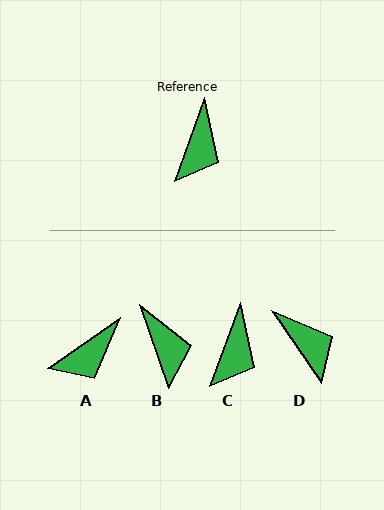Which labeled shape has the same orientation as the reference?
C.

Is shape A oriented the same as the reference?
No, it is off by about 35 degrees.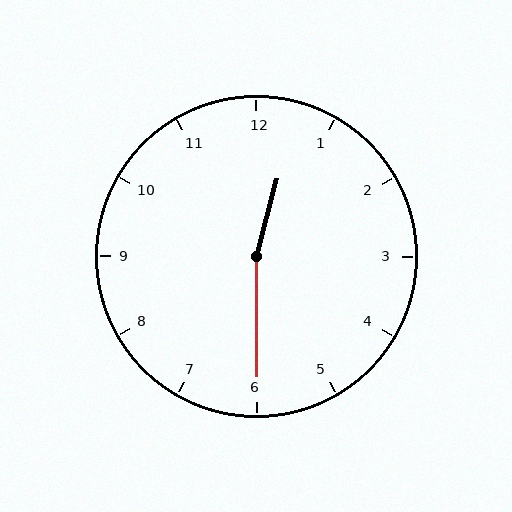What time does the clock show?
12:30.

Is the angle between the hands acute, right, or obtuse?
It is obtuse.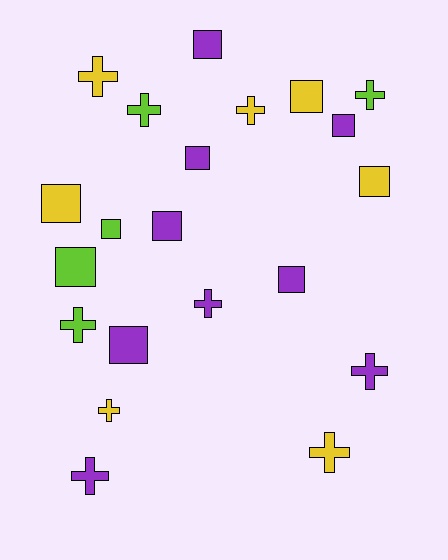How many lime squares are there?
There are 2 lime squares.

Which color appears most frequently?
Purple, with 9 objects.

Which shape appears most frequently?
Square, with 11 objects.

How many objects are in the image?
There are 21 objects.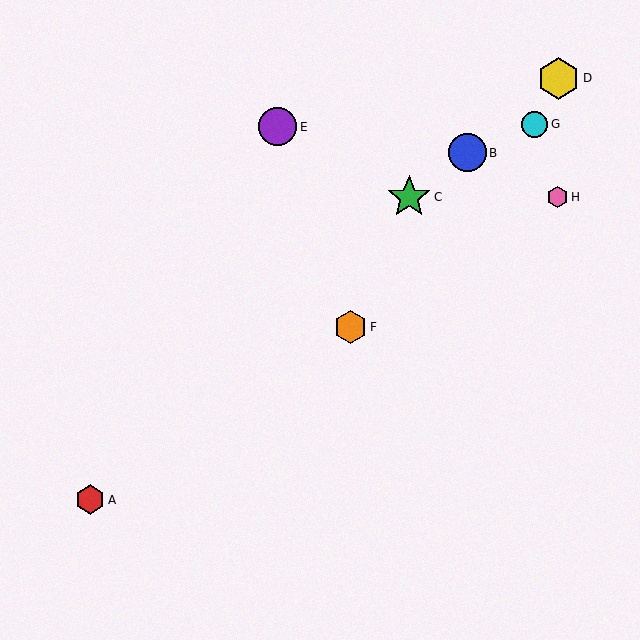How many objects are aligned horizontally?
2 objects (C, H) are aligned horizontally.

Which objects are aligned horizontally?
Objects C, H are aligned horizontally.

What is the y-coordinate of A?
Object A is at y≈500.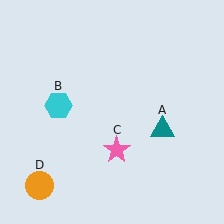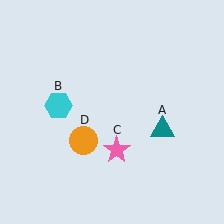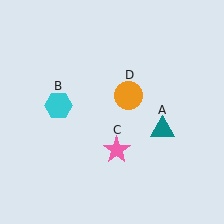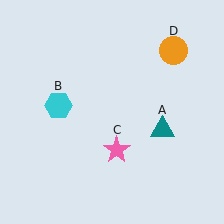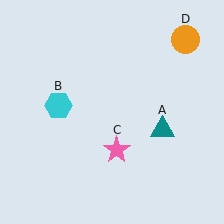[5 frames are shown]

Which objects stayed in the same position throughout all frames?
Teal triangle (object A) and cyan hexagon (object B) and pink star (object C) remained stationary.